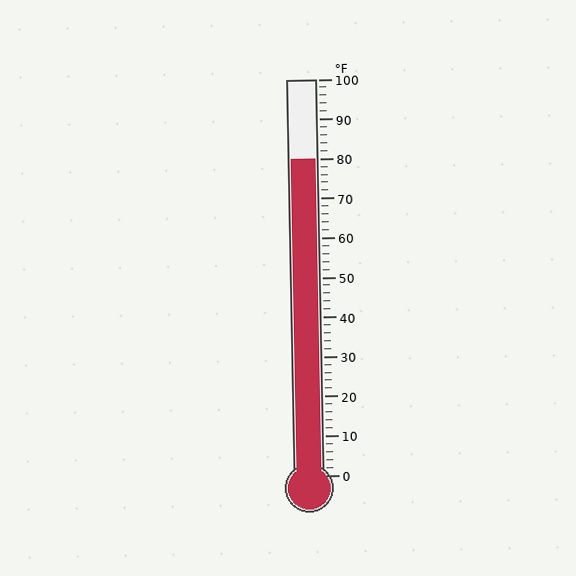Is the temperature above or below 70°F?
The temperature is above 70°F.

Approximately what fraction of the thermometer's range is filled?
The thermometer is filled to approximately 80% of its range.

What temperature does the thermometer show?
The thermometer shows approximately 80°F.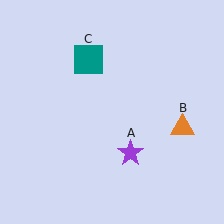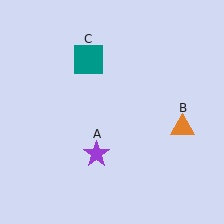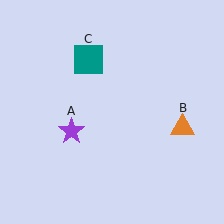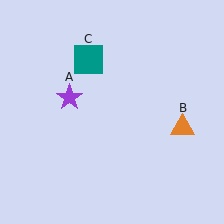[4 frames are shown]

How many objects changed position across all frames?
1 object changed position: purple star (object A).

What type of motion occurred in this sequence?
The purple star (object A) rotated clockwise around the center of the scene.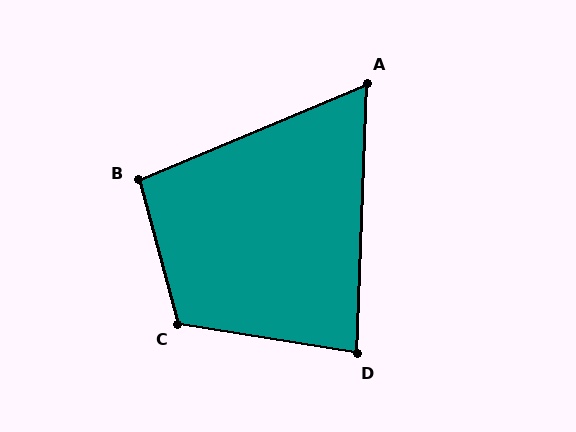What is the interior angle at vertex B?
Approximately 97 degrees (obtuse).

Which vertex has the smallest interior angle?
A, at approximately 65 degrees.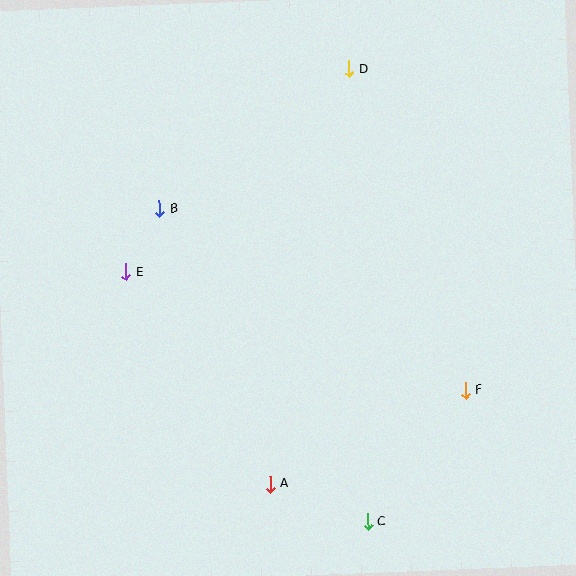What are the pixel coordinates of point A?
Point A is at (270, 484).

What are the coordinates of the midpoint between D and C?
The midpoint between D and C is at (358, 295).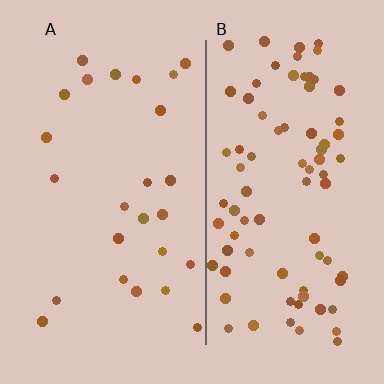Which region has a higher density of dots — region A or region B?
B (the right).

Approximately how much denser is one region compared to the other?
Approximately 3.3× — region B over region A.